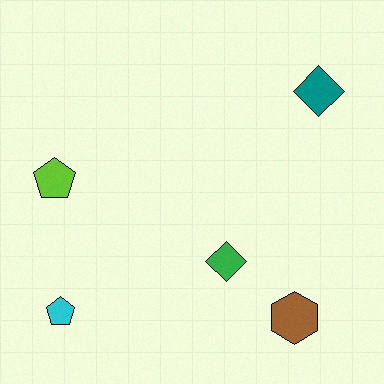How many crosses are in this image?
There are no crosses.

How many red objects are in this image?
There are no red objects.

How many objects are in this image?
There are 5 objects.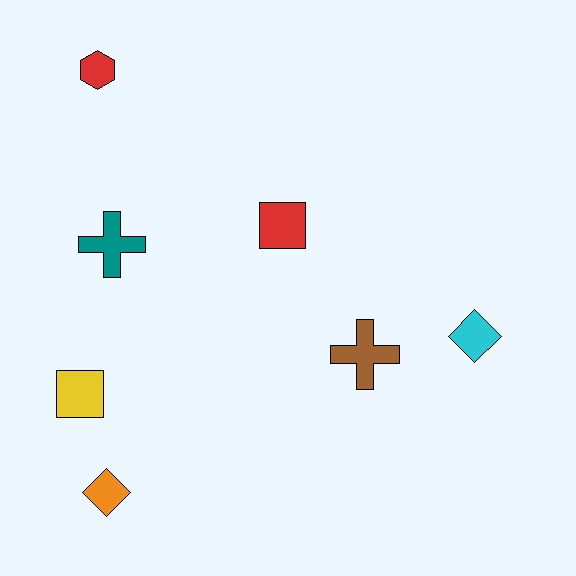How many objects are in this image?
There are 7 objects.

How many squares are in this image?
There are 2 squares.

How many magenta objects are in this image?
There are no magenta objects.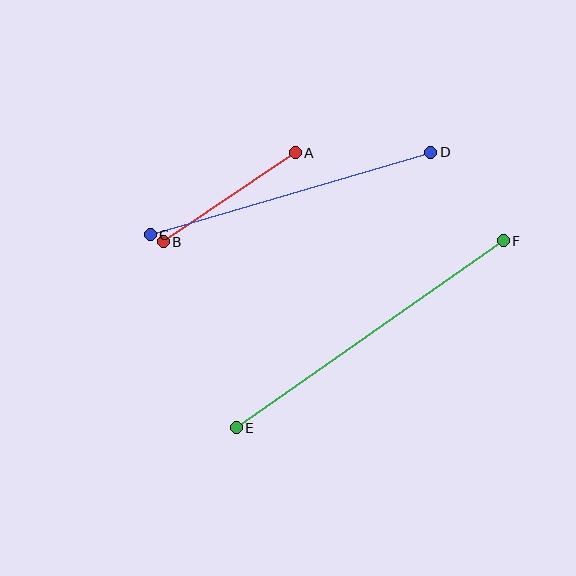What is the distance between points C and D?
The distance is approximately 292 pixels.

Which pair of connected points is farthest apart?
Points E and F are farthest apart.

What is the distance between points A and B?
The distance is approximately 159 pixels.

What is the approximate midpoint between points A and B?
The midpoint is at approximately (229, 197) pixels.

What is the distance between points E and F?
The distance is approximately 326 pixels.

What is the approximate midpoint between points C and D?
The midpoint is at approximately (291, 194) pixels.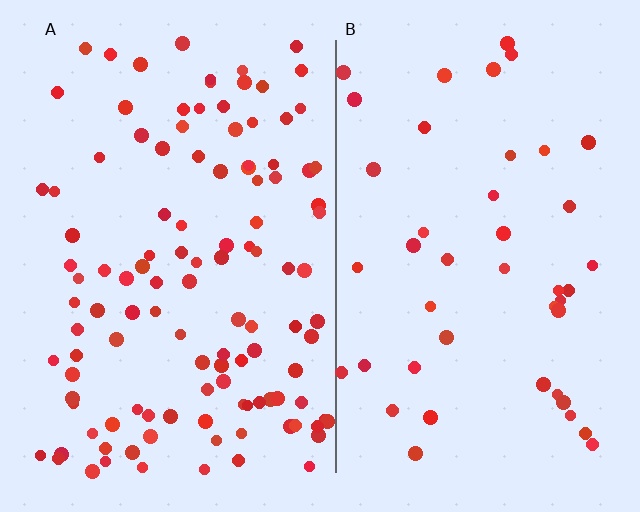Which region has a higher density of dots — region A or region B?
A (the left).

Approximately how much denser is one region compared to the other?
Approximately 2.6× — region A over region B.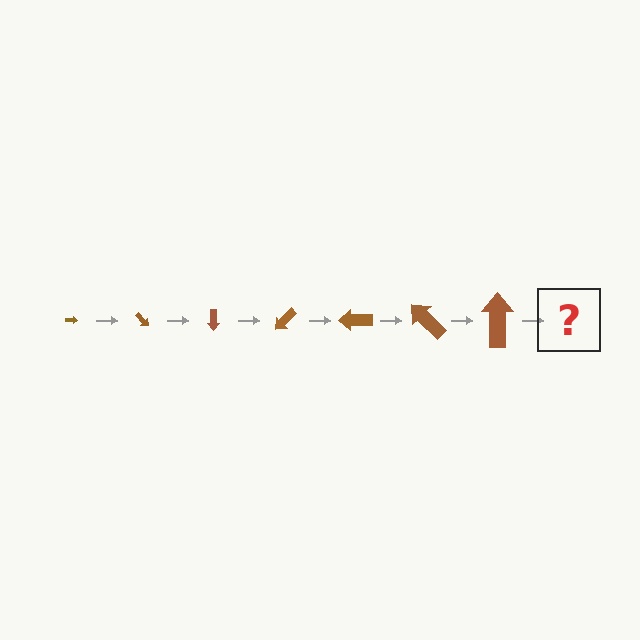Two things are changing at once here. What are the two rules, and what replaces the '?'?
The two rules are that the arrow grows larger each step and it rotates 45 degrees each step. The '?' should be an arrow, larger than the previous one and rotated 315 degrees from the start.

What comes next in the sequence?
The next element should be an arrow, larger than the previous one and rotated 315 degrees from the start.